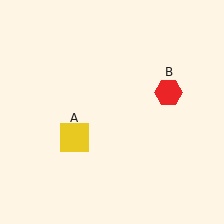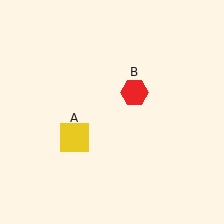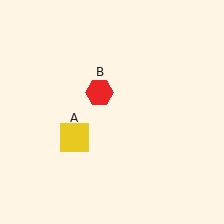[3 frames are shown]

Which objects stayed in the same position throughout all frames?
Yellow square (object A) remained stationary.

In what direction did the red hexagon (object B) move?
The red hexagon (object B) moved left.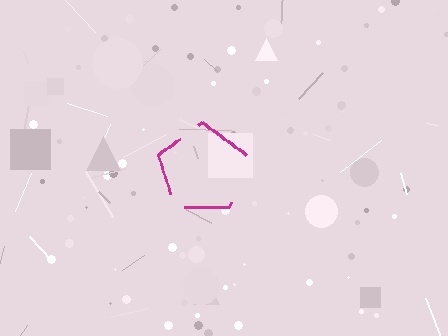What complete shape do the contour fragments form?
The contour fragments form a pentagon.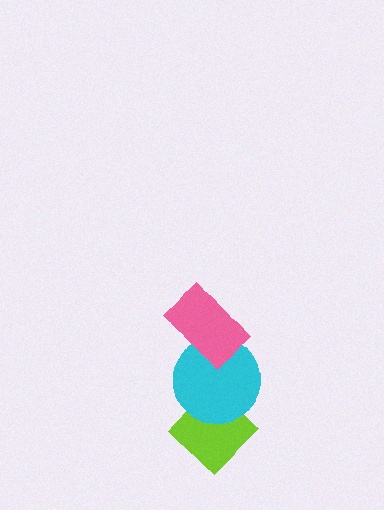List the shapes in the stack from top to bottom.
From top to bottom: the pink rectangle, the cyan circle, the lime diamond.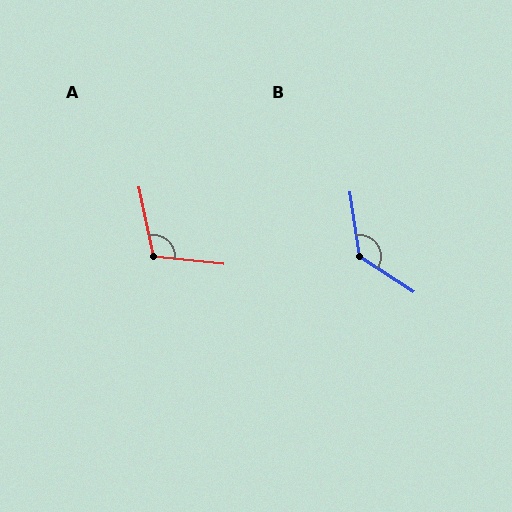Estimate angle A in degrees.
Approximately 108 degrees.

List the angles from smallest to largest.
A (108°), B (131°).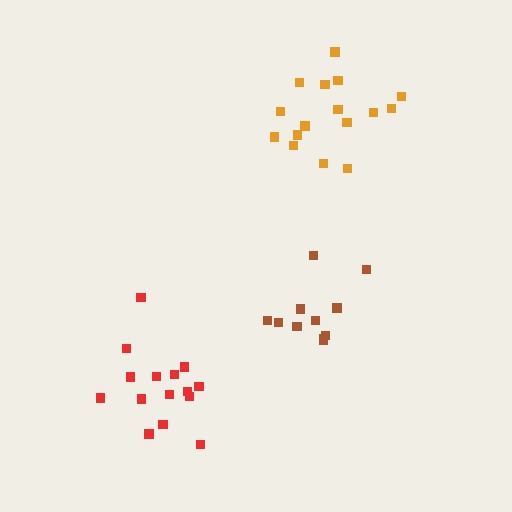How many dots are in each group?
Group 1: 11 dots, Group 2: 15 dots, Group 3: 16 dots (42 total).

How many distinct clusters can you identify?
There are 3 distinct clusters.